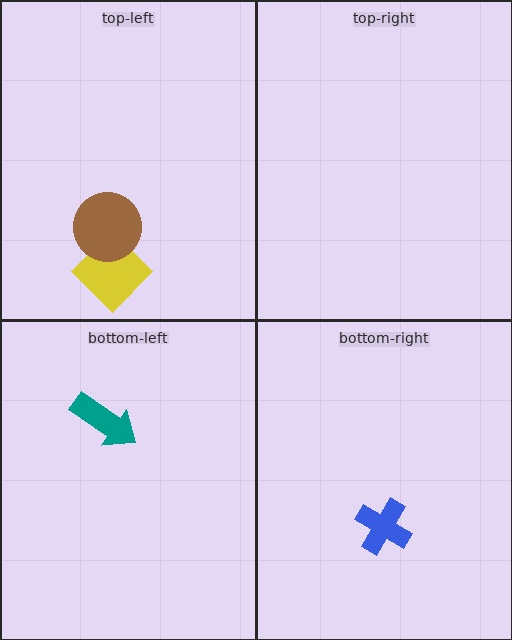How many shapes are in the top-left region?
2.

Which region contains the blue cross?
The bottom-right region.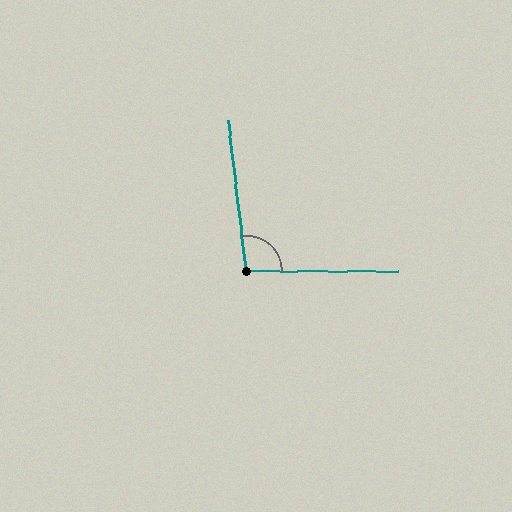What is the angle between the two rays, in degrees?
Approximately 97 degrees.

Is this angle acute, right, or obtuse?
It is obtuse.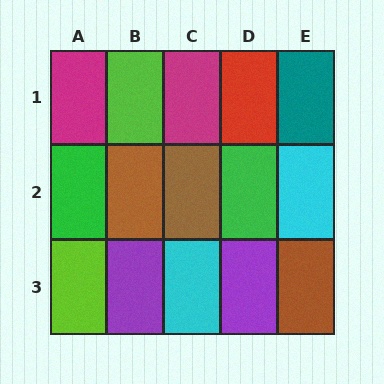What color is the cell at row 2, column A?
Green.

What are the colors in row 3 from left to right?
Lime, purple, cyan, purple, brown.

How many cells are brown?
3 cells are brown.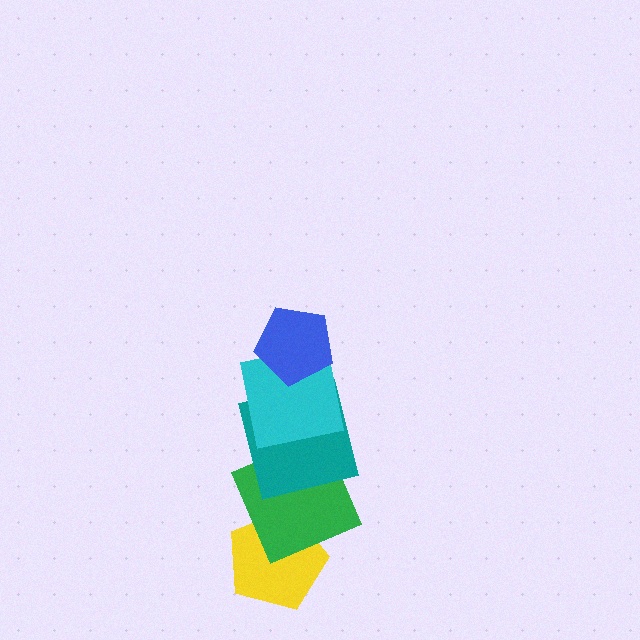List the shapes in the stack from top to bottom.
From top to bottom: the blue pentagon, the cyan square, the teal square, the green square, the yellow pentagon.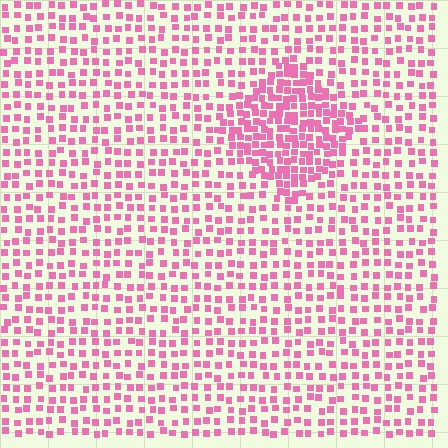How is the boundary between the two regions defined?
The boundary is defined by a change in element density (approximately 2.0x ratio). All elements are the same color, size, and shape.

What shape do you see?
I see a diamond.